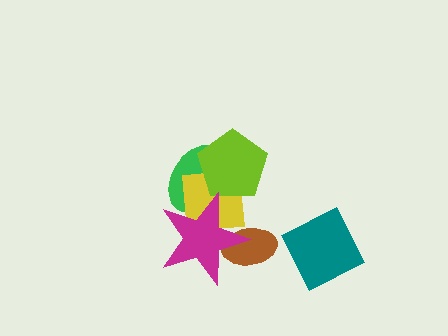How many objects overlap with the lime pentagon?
2 objects overlap with the lime pentagon.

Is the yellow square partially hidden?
Yes, it is partially covered by another shape.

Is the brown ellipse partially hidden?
Yes, it is partially covered by another shape.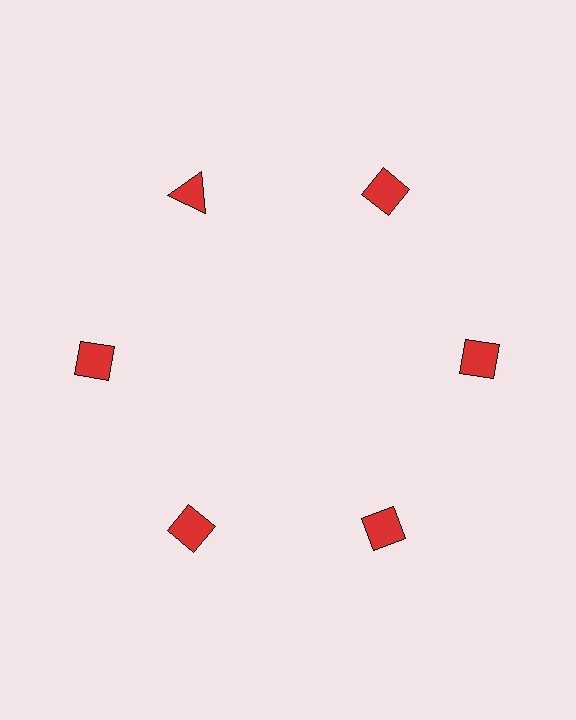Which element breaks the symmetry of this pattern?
The red triangle at roughly the 11 o'clock position breaks the symmetry. All other shapes are red diamonds.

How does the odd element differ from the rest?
It has a different shape: triangle instead of diamond.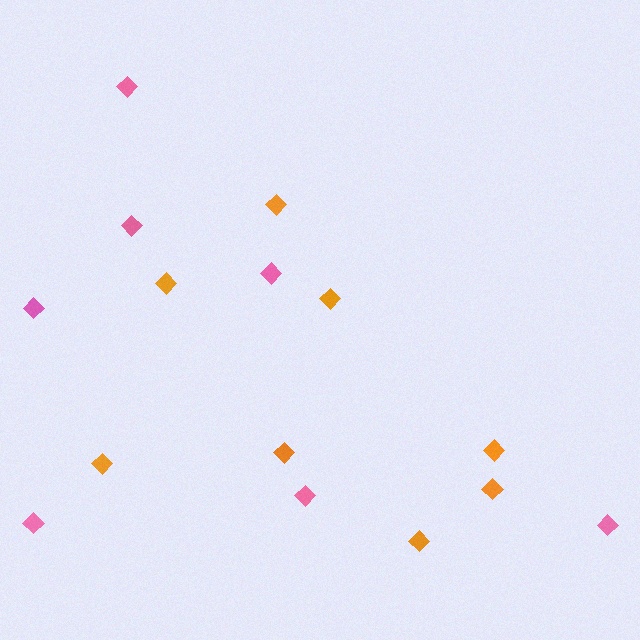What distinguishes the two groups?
There are 2 groups: one group of orange diamonds (8) and one group of pink diamonds (7).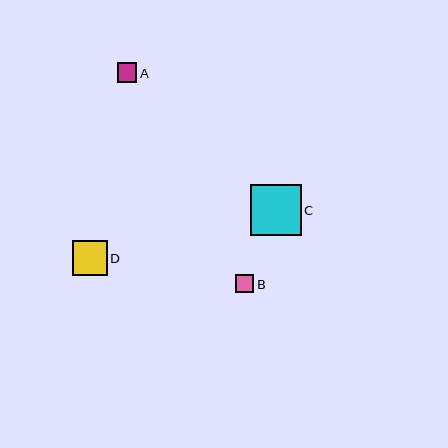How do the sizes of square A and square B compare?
Square A and square B are approximately the same size.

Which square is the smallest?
Square B is the smallest with a size of approximately 18 pixels.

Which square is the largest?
Square C is the largest with a size of approximately 51 pixels.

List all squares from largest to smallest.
From largest to smallest: C, D, A, B.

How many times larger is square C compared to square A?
Square C is approximately 2.6 times the size of square A.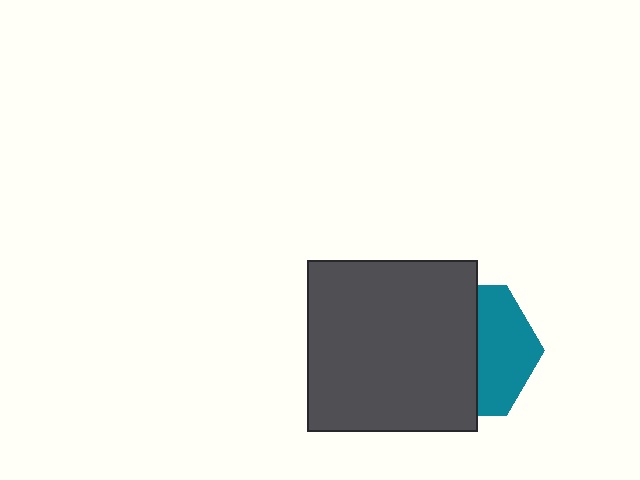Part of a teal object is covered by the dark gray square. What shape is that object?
It is a hexagon.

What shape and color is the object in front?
The object in front is a dark gray square.